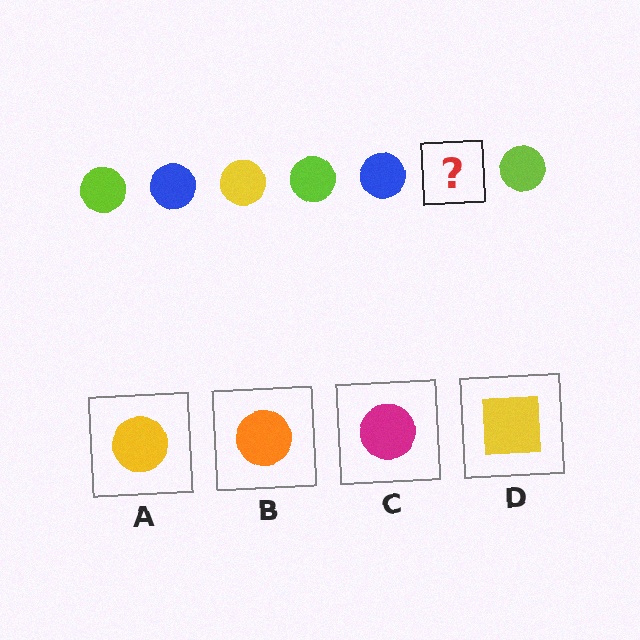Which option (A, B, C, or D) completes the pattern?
A.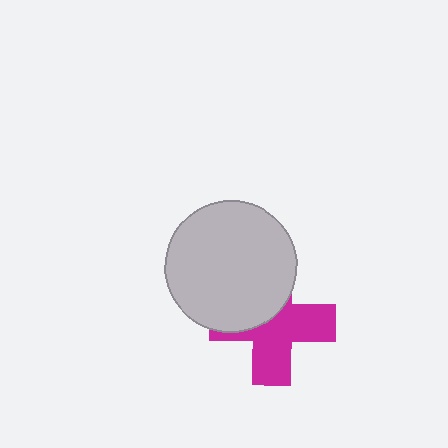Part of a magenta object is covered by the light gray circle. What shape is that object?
It is a cross.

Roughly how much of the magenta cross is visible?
About half of it is visible (roughly 58%).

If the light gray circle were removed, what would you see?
You would see the complete magenta cross.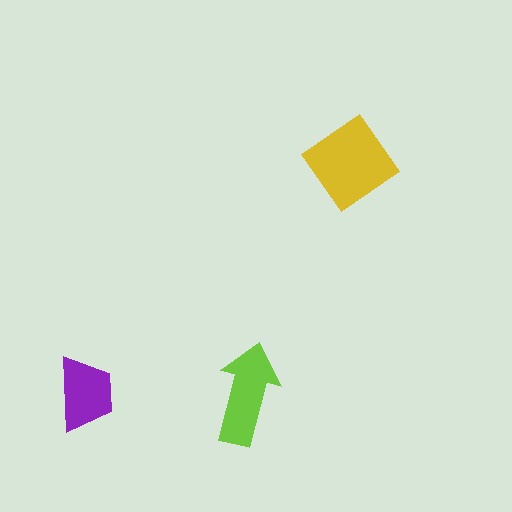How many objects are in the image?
There are 3 objects in the image.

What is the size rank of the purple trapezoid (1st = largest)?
3rd.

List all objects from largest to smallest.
The yellow diamond, the lime arrow, the purple trapezoid.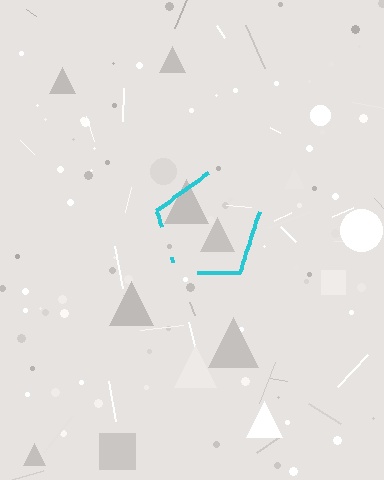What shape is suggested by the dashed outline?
The dashed outline suggests a pentagon.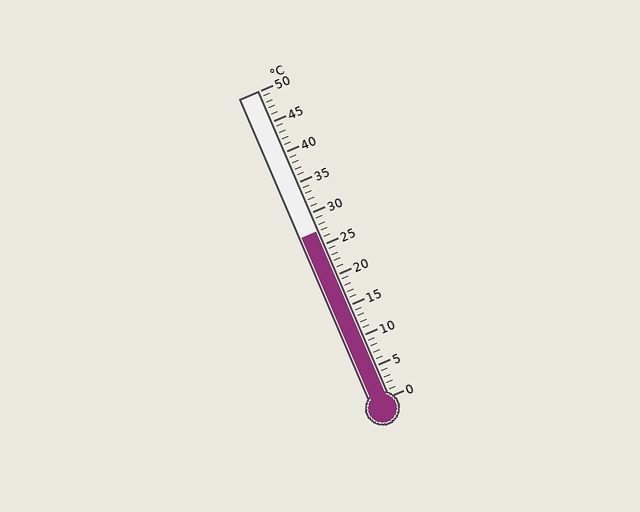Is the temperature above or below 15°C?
The temperature is above 15°C.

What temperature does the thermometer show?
The thermometer shows approximately 27°C.